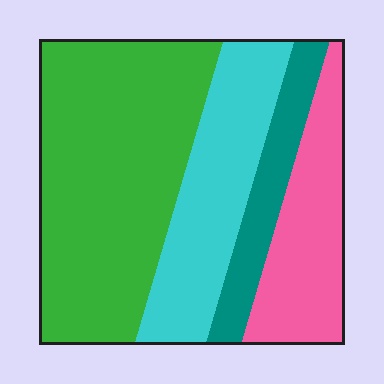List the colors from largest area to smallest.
From largest to smallest: green, cyan, pink, teal.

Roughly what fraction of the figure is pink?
Pink covers 19% of the figure.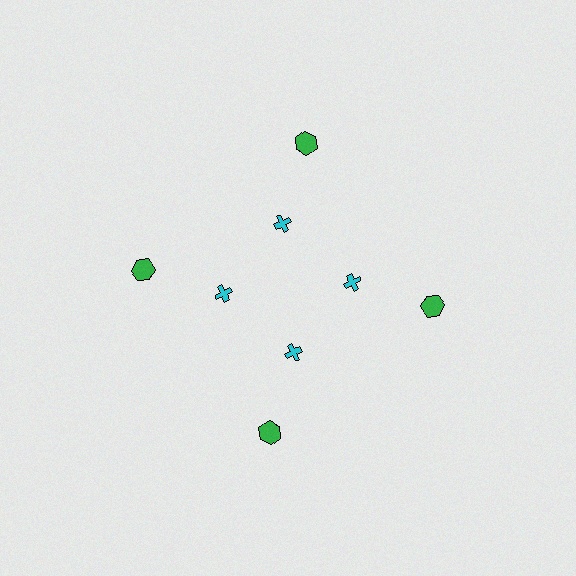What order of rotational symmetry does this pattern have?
This pattern has 4-fold rotational symmetry.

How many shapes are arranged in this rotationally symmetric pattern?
There are 8 shapes, arranged in 4 groups of 2.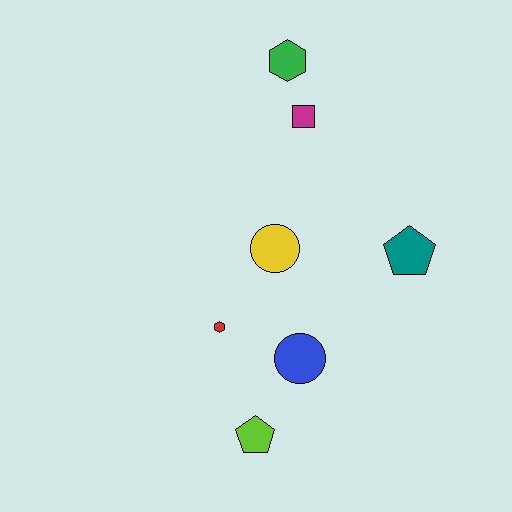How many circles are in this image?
There are 2 circles.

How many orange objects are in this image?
There are no orange objects.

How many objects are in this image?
There are 7 objects.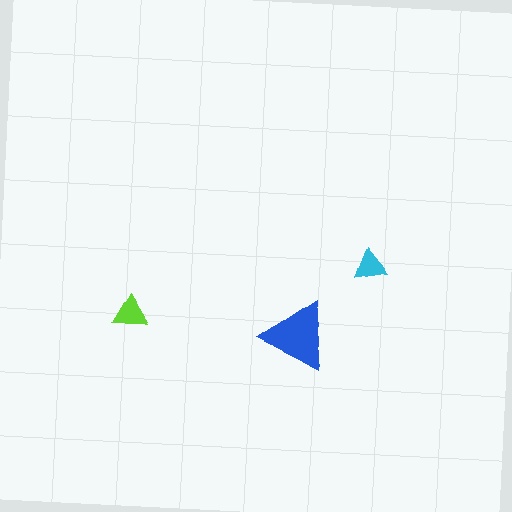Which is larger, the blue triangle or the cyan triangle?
The blue one.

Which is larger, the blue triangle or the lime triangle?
The blue one.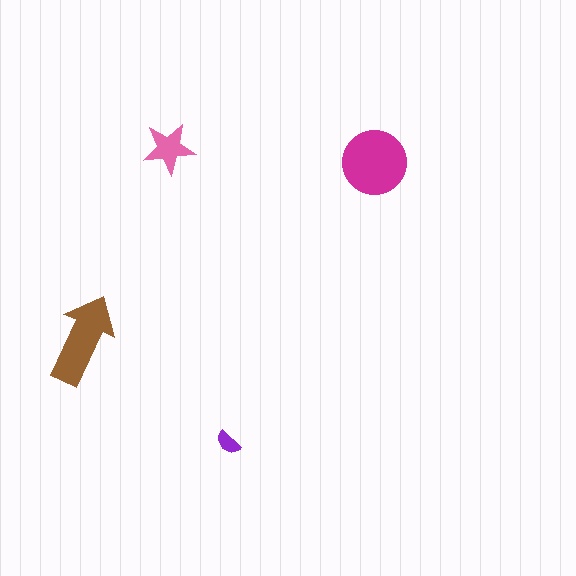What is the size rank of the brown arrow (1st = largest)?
2nd.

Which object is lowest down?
The purple semicircle is bottommost.